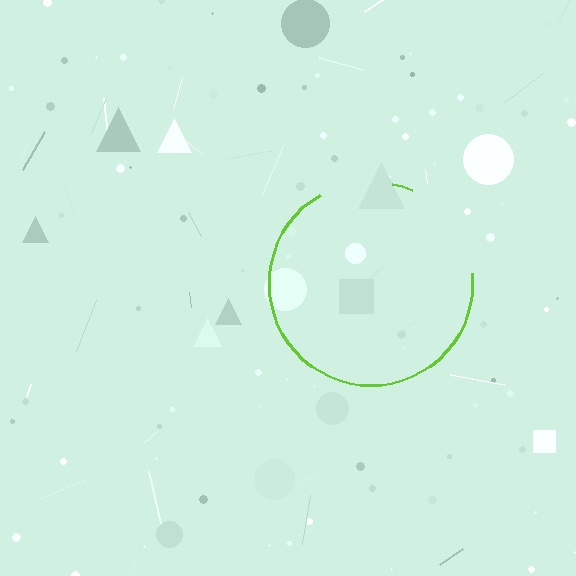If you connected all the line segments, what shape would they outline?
They would outline a circle.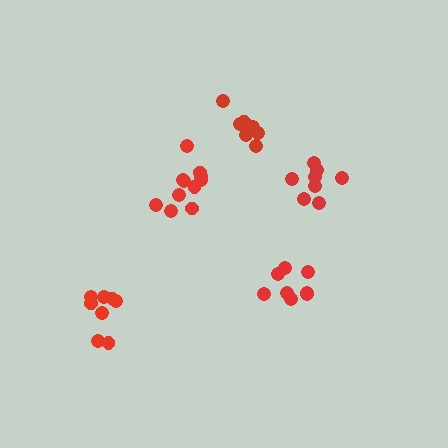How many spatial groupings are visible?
There are 5 spatial groupings.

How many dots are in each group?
Group 1: 11 dots, Group 2: 8 dots, Group 3: 7 dots, Group 4: 8 dots, Group 5: 8 dots (42 total).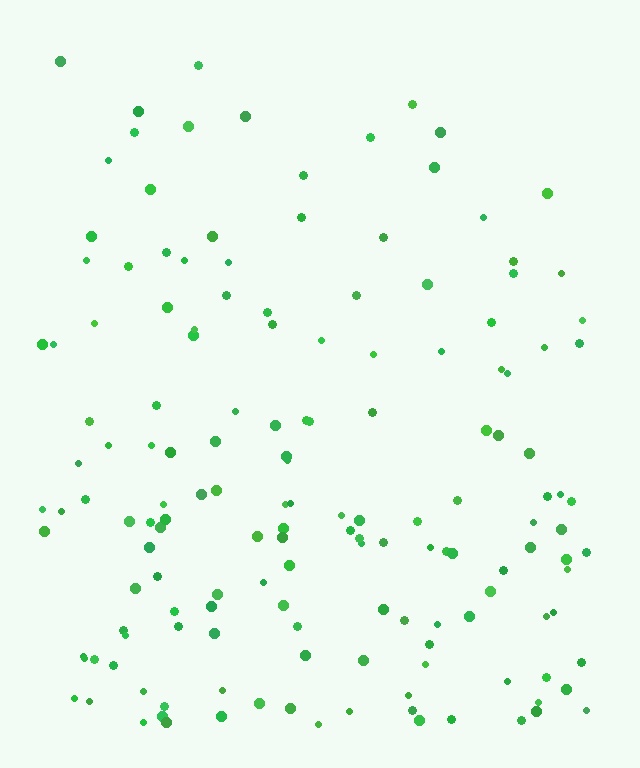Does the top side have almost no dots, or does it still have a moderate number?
Still a moderate number, just noticeably fewer than the bottom.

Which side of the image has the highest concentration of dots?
The bottom.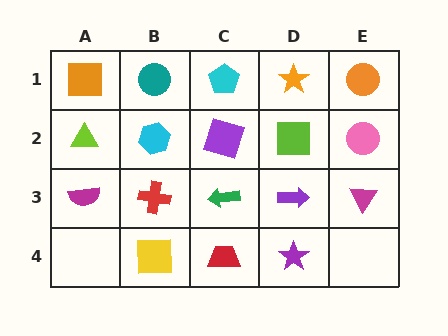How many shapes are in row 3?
5 shapes.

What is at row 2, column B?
A cyan hexagon.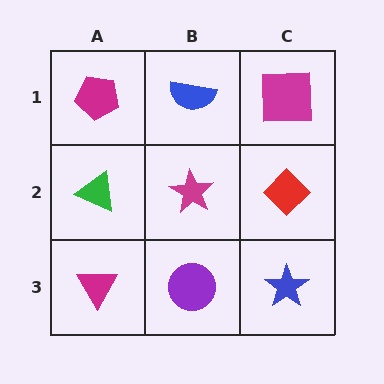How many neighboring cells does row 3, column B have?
3.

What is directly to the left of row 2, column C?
A magenta star.